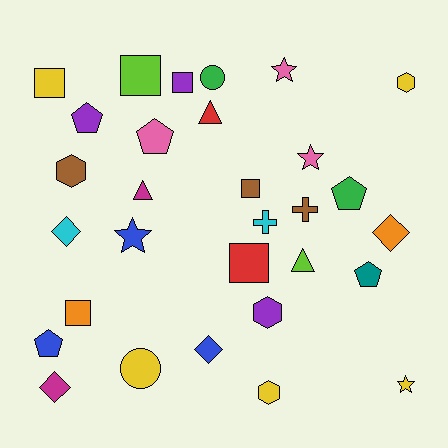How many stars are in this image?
There are 4 stars.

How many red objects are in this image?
There are 2 red objects.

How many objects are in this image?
There are 30 objects.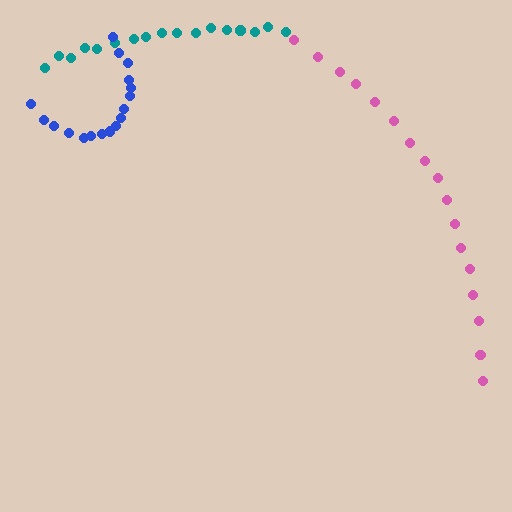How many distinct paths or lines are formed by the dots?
There are 3 distinct paths.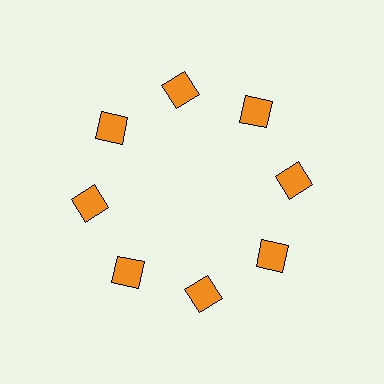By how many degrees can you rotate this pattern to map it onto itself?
The pattern maps onto itself every 45 degrees of rotation.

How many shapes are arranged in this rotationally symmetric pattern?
There are 8 shapes, arranged in 8 groups of 1.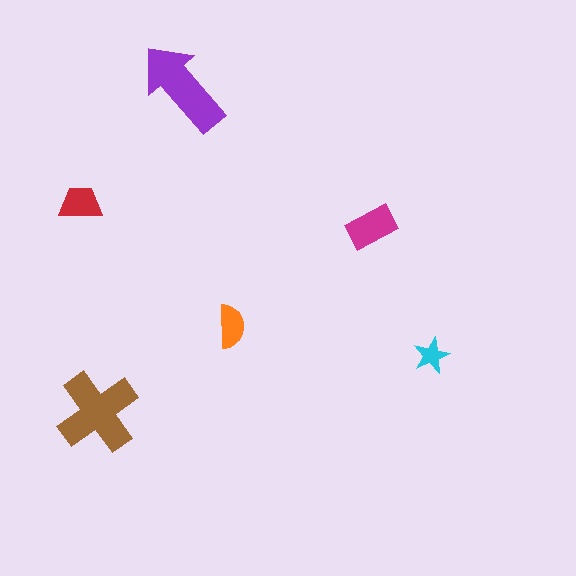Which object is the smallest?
The cyan star.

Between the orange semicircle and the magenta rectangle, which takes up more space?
The magenta rectangle.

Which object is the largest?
The brown cross.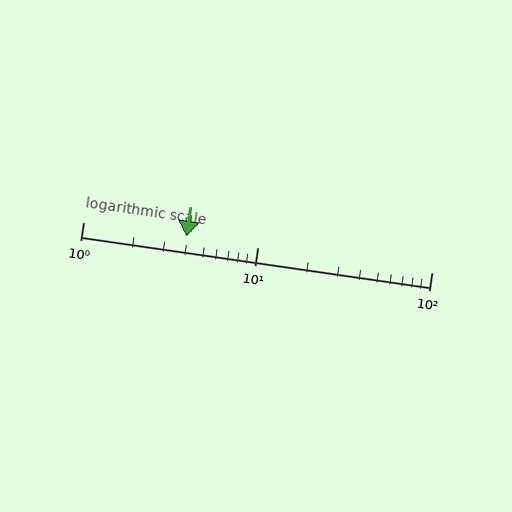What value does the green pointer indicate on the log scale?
The pointer indicates approximately 3.9.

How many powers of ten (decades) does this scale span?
The scale spans 2 decades, from 1 to 100.